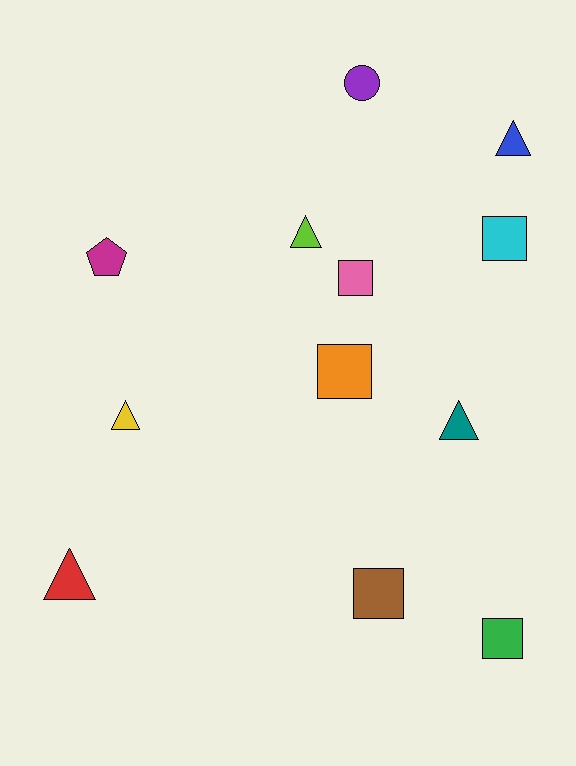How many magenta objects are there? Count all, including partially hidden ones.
There is 1 magenta object.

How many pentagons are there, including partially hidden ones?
There is 1 pentagon.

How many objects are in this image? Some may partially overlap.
There are 12 objects.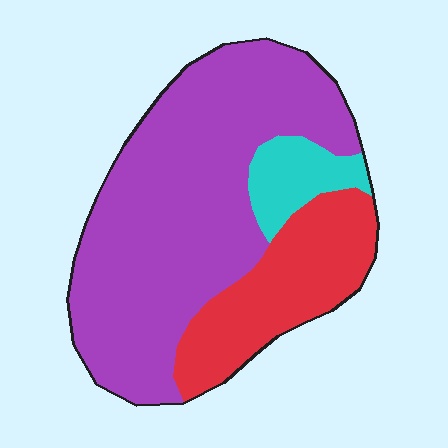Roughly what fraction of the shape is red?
Red takes up about one quarter (1/4) of the shape.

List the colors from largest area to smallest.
From largest to smallest: purple, red, cyan.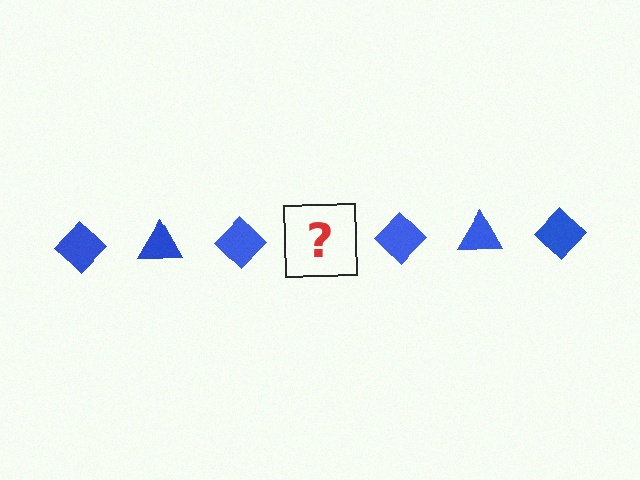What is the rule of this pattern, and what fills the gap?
The rule is that the pattern cycles through diamond, triangle shapes in blue. The gap should be filled with a blue triangle.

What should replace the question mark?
The question mark should be replaced with a blue triangle.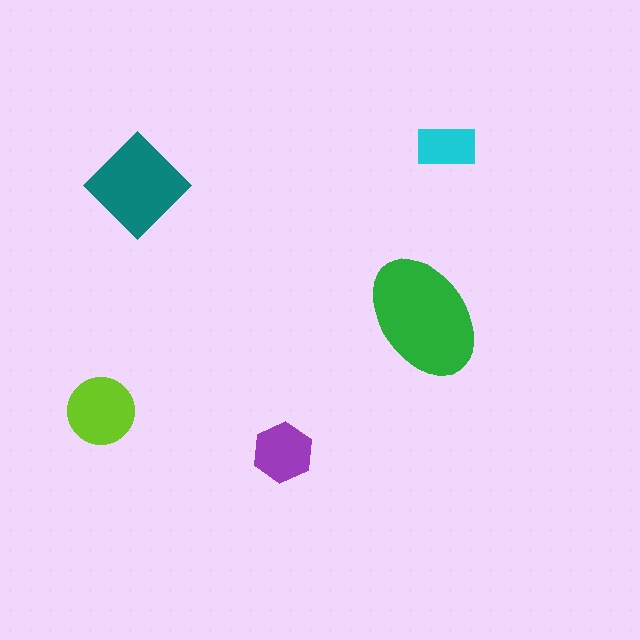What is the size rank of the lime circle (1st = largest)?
3rd.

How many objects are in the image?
There are 5 objects in the image.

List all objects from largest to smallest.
The green ellipse, the teal diamond, the lime circle, the purple hexagon, the cyan rectangle.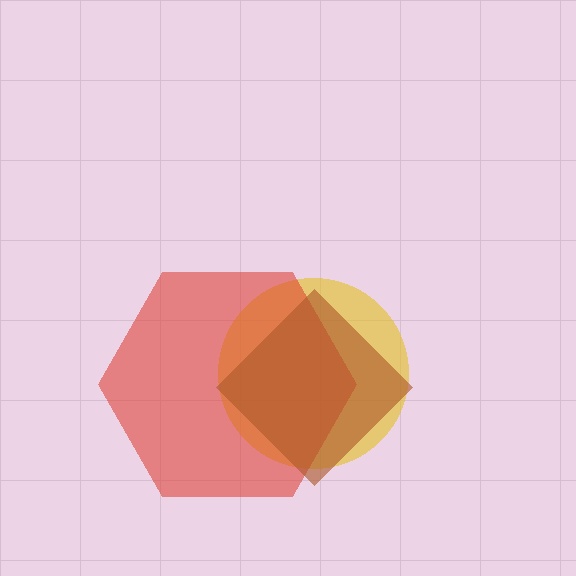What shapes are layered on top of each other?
The layered shapes are: a yellow circle, a red hexagon, a brown diamond.